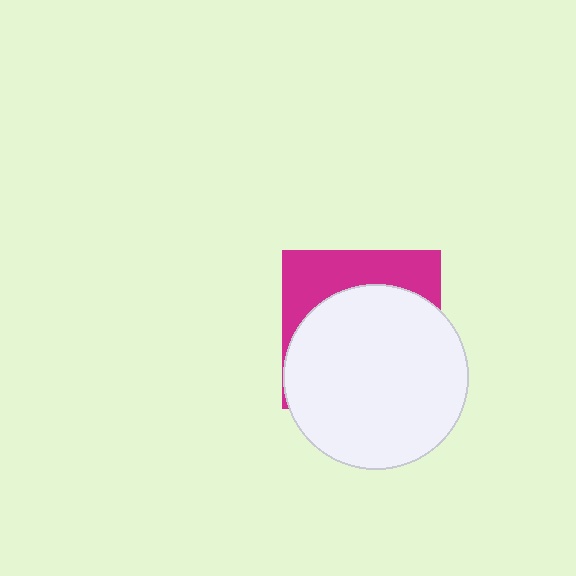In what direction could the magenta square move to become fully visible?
The magenta square could move up. That would shift it out from behind the white circle entirely.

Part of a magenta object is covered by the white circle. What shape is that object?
It is a square.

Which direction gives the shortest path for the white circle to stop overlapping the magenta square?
Moving down gives the shortest separation.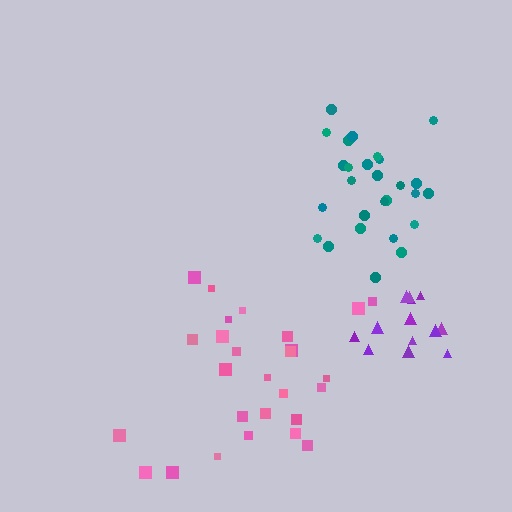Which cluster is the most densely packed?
Teal.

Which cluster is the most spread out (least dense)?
Pink.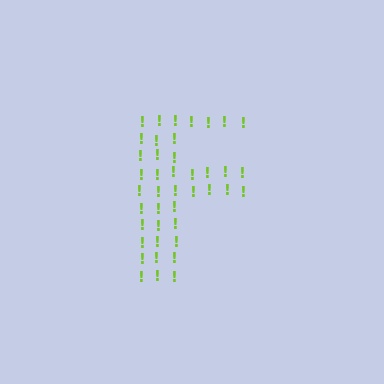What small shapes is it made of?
It is made of small exclamation marks.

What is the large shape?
The large shape is the letter F.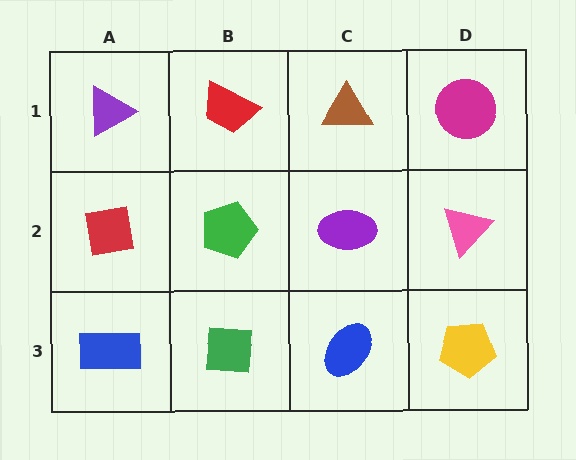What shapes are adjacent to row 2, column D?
A magenta circle (row 1, column D), a yellow pentagon (row 3, column D), a purple ellipse (row 2, column C).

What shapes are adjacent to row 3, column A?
A red square (row 2, column A), a green square (row 3, column B).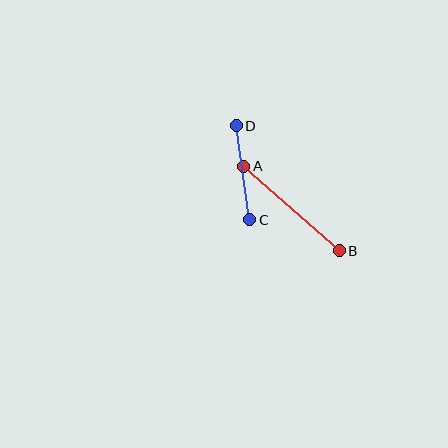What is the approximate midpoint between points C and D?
The midpoint is at approximately (243, 173) pixels.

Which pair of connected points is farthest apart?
Points A and B are farthest apart.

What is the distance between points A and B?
The distance is approximately 127 pixels.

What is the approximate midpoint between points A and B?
The midpoint is at approximately (291, 209) pixels.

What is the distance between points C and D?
The distance is approximately 95 pixels.